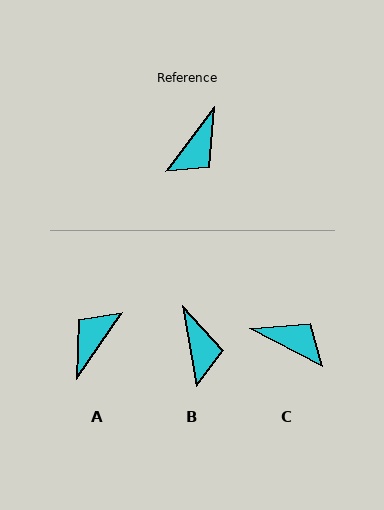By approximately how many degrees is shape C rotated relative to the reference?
Approximately 100 degrees counter-clockwise.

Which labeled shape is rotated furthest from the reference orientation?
A, about 177 degrees away.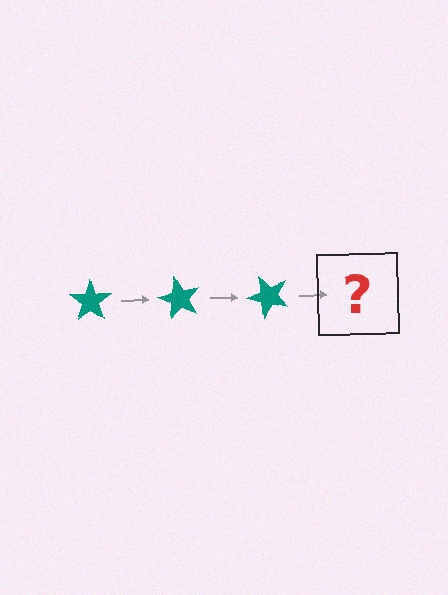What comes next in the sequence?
The next element should be a teal star rotated 180 degrees.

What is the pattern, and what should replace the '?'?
The pattern is that the star rotates 60 degrees each step. The '?' should be a teal star rotated 180 degrees.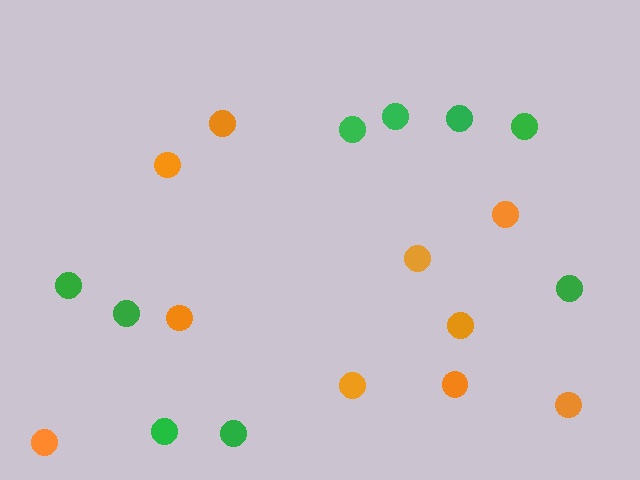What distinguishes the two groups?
There are 2 groups: one group of orange circles (10) and one group of green circles (9).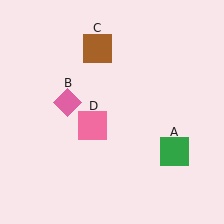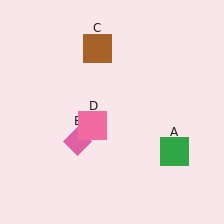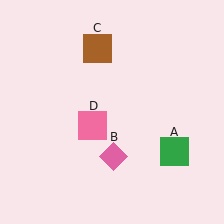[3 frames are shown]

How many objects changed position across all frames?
1 object changed position: pink diamond (object B).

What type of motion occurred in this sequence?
The pink diamond (object B) rotated counterclockwise around the center of the scene.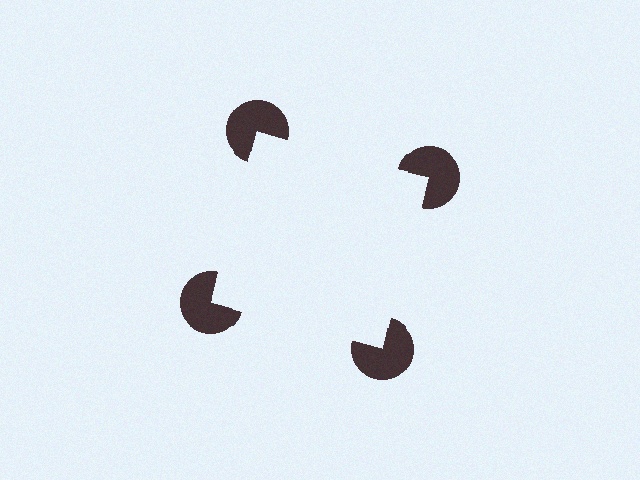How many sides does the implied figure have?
4 sides.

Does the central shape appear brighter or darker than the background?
It typically appears slightly brighter than the background, even though no actual brightness change is drawn.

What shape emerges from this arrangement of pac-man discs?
An illusory square — its edges are inferred from the aligned wedge cuts in the pac-man discs, not physically drawn.